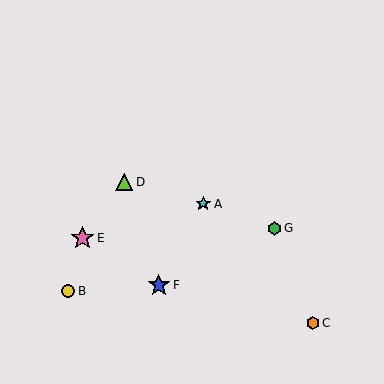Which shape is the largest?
The pink star (labeled E) is the largest.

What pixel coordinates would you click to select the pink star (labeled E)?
Click at (83, 238) to select the pink star E.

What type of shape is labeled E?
Shape E is a pink star.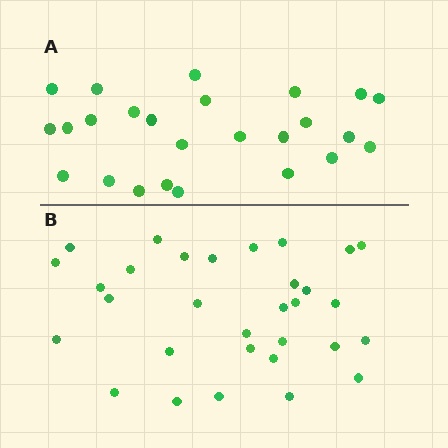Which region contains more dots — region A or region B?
Region B (the bottom region) has more dots.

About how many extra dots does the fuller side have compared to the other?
Region B has about 6 more dots than region A.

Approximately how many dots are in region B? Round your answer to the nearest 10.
About 30 dots. (The exact count is 31, which rounds to 30.)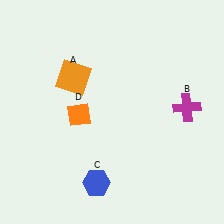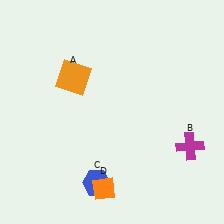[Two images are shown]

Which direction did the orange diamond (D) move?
The orange diamond (D) moved down.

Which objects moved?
The objects that moved are: the magenta cross (B), the orange diamond (D).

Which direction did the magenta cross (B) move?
The magenta cross (B) moved down.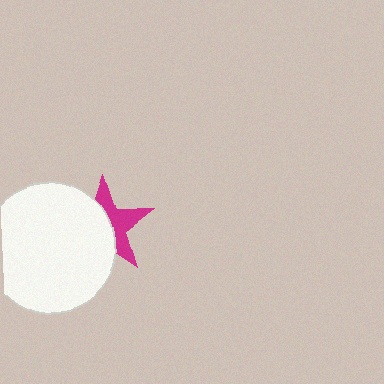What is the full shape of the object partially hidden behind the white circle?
The partially hidden object is a magenta star.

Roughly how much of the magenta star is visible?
About half of it is visible (roughly 46%).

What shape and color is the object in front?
The object in front is a white circle.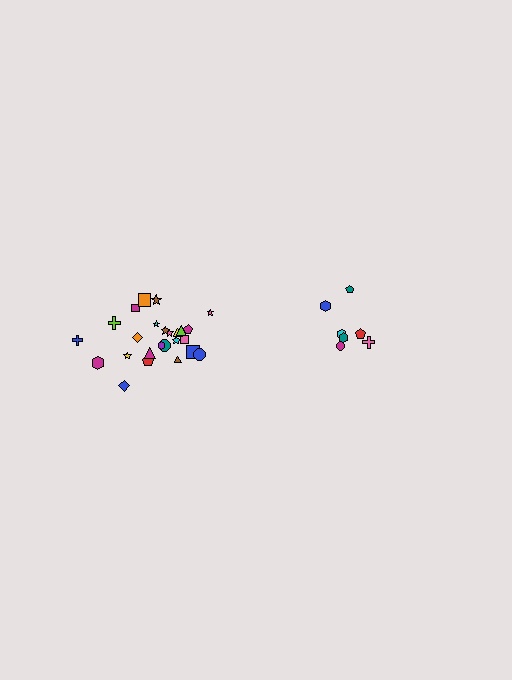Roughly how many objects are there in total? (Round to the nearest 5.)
Roughly 30 objects in total.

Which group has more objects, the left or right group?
The left group.